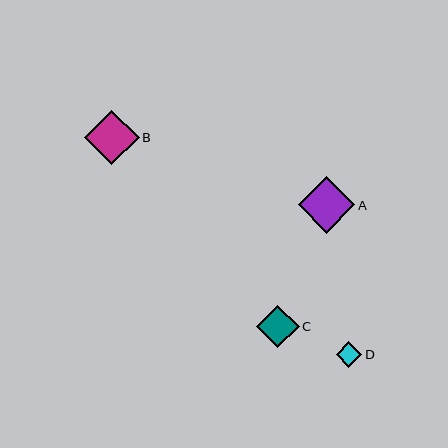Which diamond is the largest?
Diamond A is the largest with a size of approximately 57 pixels.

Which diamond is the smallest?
Diamond D is the smallest with a size of approximately 26 pixels.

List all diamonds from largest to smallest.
From largest to smallest: A, B, C, D.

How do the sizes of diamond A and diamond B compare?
Diamond A and diamond B are approximately the same size.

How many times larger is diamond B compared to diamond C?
Diamond B is approximately 1.3 times the size of diamond C.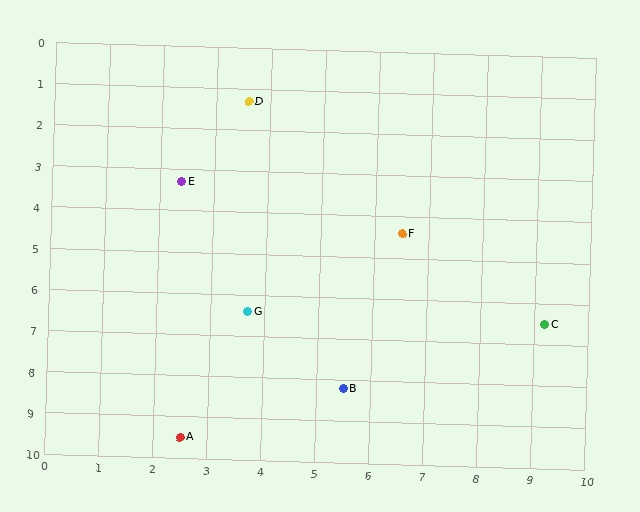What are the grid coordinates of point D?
Point D is at approximately (3.6, 1.3).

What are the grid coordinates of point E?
Point E is at approximately (2.4, 3.3).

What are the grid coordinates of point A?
Point A is at approximately (2.5, 9.5).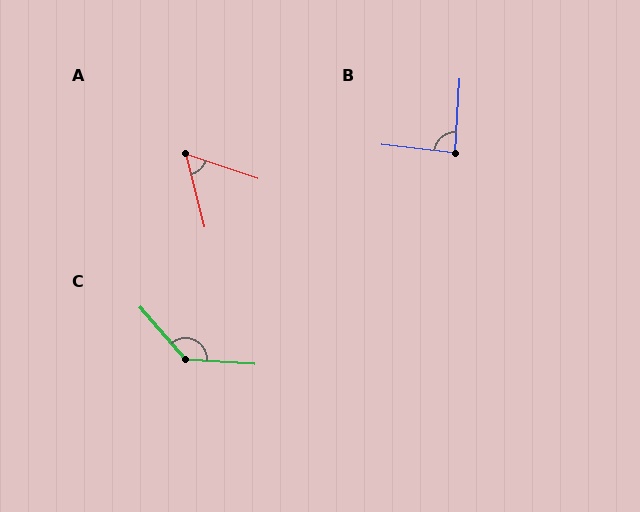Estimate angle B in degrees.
Approximately 86 degrees.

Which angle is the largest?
C, at approximately 134 degrees.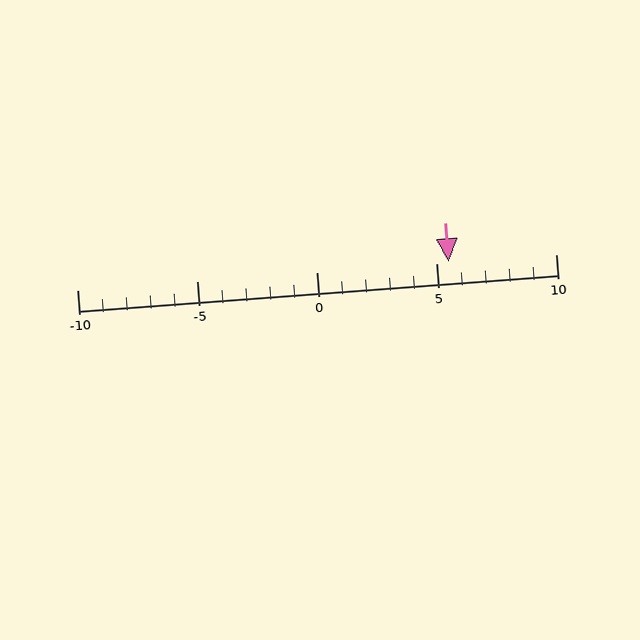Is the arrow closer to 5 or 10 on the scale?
The arrow is closer to 5.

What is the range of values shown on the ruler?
The ruler shows values from -10 to 10.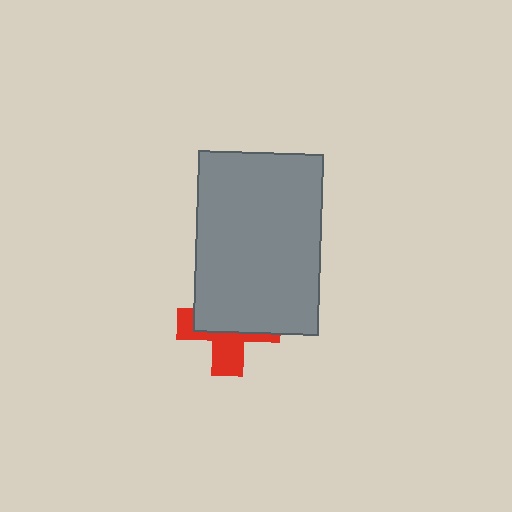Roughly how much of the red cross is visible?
A small part of it is visible (roughly 42%).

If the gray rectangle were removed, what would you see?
You would see the complete red cross.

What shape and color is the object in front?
The object in front is a gray rectangle.